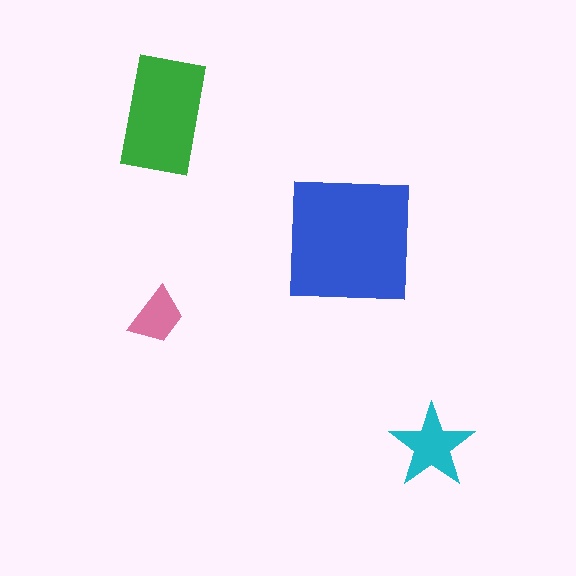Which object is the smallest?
The pink trapezoid.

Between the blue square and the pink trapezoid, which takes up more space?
The blue square.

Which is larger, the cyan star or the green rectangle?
The green rectangle.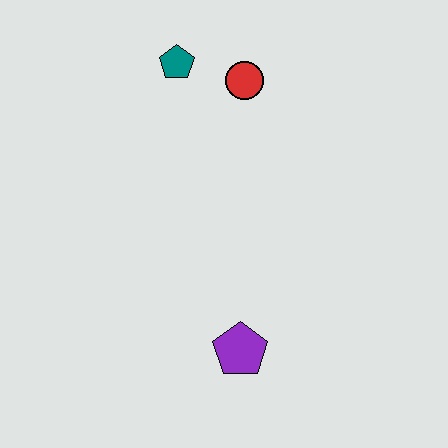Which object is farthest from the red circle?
The purple pentagon is farthest from the red circle.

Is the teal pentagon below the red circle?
No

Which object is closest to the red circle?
The teal pentagon is closest to the red circle.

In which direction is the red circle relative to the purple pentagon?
The red circle is above the purple pentagon.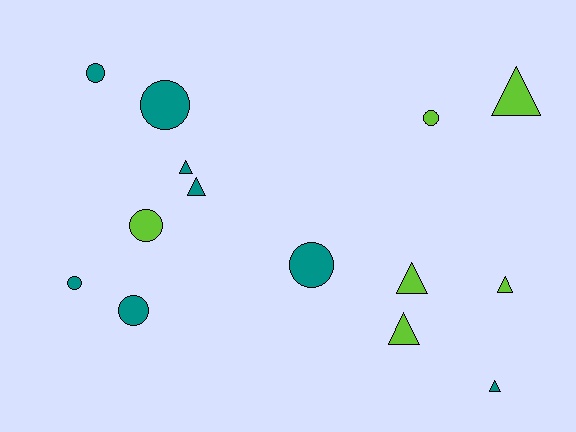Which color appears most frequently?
Teal, with 8 objects.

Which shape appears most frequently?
Triangle, with 7 objects.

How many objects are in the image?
There are 14 objects.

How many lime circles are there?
There are 2 lime circles.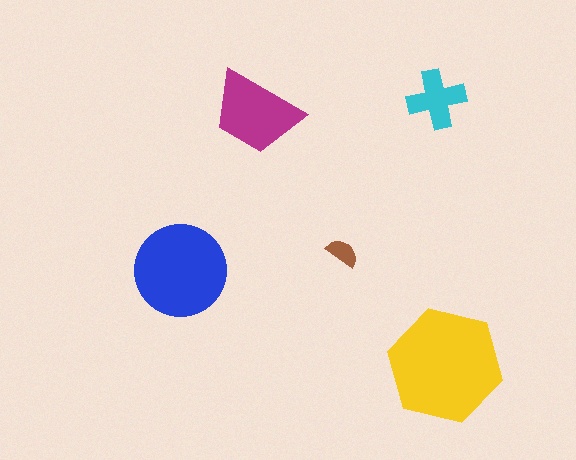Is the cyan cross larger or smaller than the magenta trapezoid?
Smaller.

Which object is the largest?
The yellow hexagon.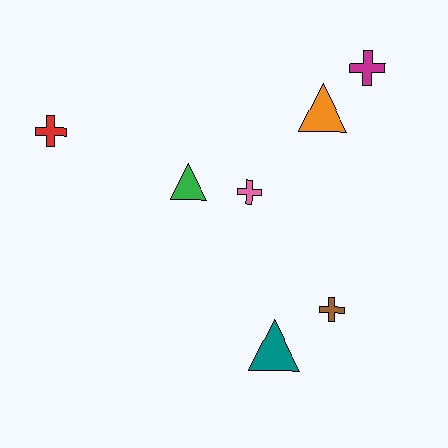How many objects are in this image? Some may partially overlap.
There are 7 objects.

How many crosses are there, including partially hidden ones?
There are 4 crosses.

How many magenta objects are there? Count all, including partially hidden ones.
There is 1 magenta object.